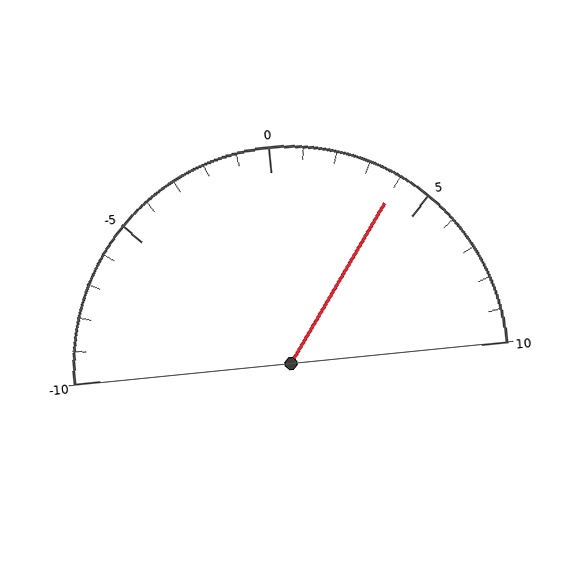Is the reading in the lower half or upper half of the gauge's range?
The reading is in the upper half of the range (-10 to 10).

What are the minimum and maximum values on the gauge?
The gauge ranges from -10 to 10.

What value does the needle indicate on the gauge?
The needle indicates approximately 4.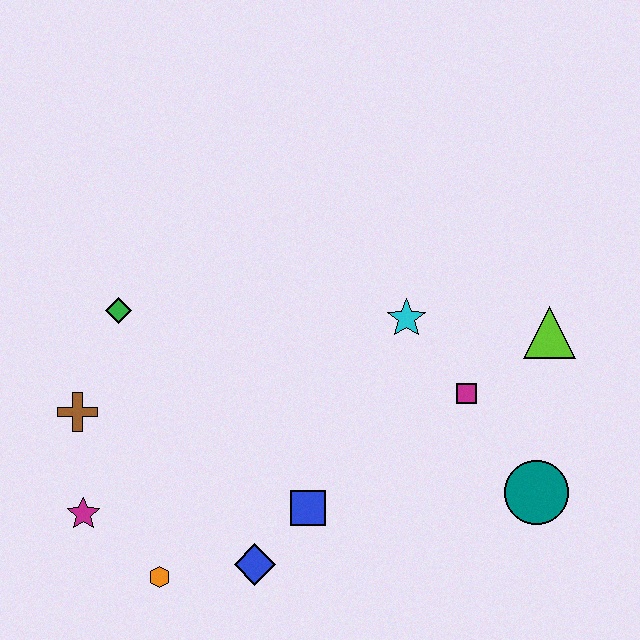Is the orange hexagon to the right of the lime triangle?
No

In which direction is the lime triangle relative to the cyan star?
The lime triangle is to the right of the cyan star.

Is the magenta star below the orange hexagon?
No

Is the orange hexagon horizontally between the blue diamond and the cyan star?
No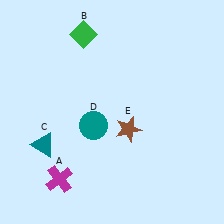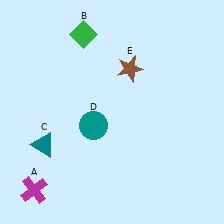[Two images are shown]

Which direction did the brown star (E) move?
The brown star (E) moved up.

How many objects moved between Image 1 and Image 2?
2 objects moved between the two images.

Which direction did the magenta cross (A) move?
The magenta cross (A) moved left.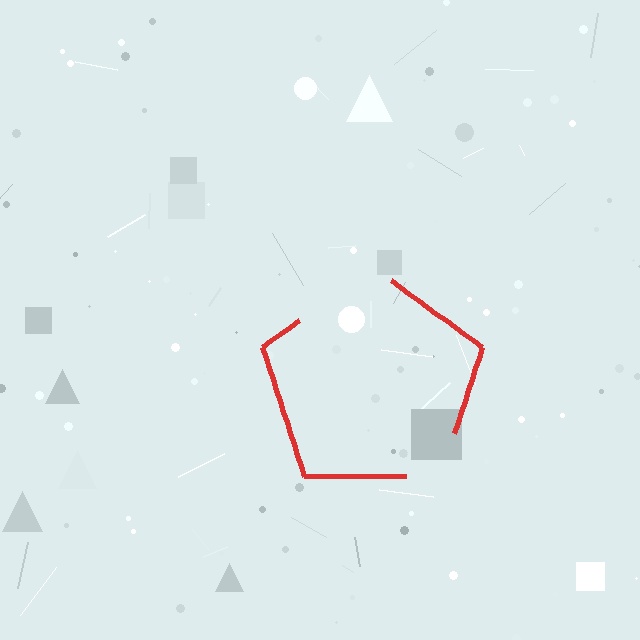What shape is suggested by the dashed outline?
The dashed outline suggests a pentagon.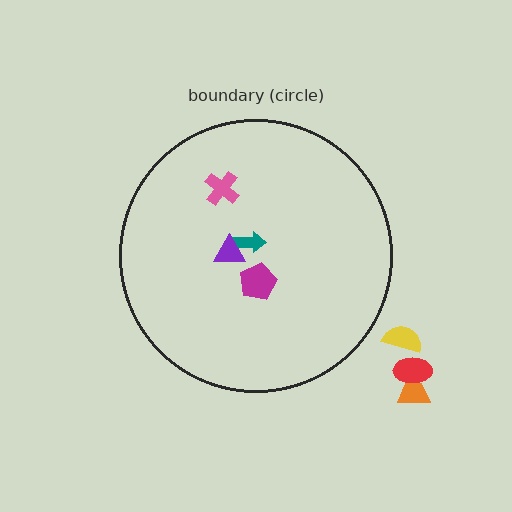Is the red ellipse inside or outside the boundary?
Outside.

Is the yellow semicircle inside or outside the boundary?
Outside.